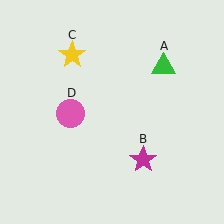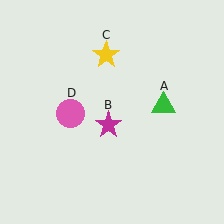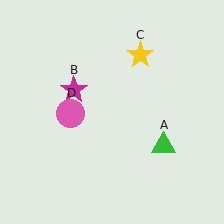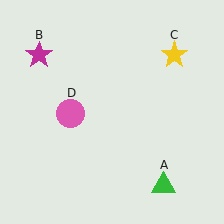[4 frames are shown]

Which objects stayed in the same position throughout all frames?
Pink circle (object D) remained stationary.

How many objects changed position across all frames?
3 objects changed position: green triangle (object A), magenta star (object B), yellow star (object C).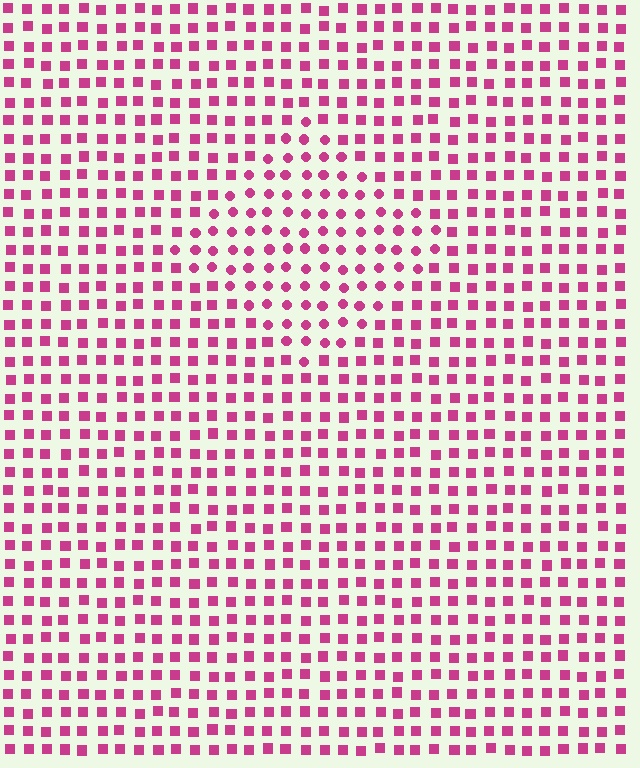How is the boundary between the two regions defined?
The boundary is defined by a change in element shape: circles inside vs. squares outside. All elements share the same color and spacing.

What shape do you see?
I see a diamond.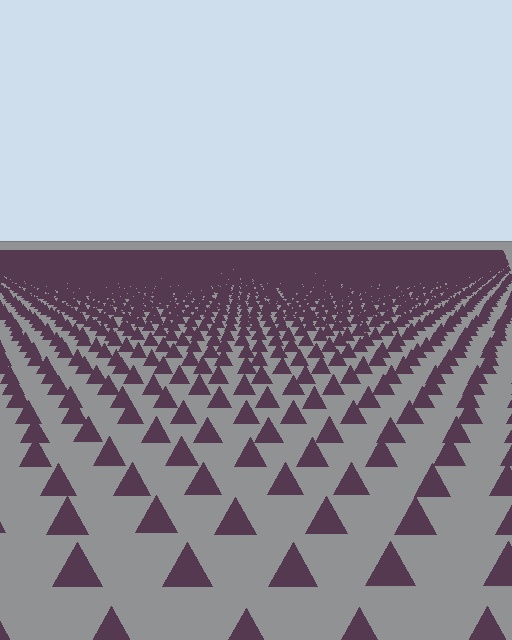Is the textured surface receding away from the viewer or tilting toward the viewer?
The surface is receding away from the viewer. Texture elements get smaller and denser toward the top.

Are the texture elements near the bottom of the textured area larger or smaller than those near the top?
Larger. Near the bottom, elements are closer to the viewer and appear at a bigger on-screen size.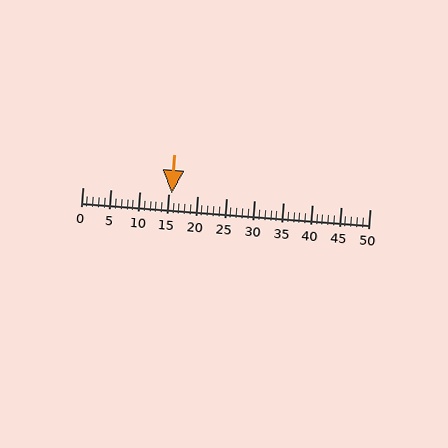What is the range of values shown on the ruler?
The ruler shows values from 0 to 50.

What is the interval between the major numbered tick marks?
The major tick marks are spaced 5 units apart.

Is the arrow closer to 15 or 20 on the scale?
The arrow is closer to 15.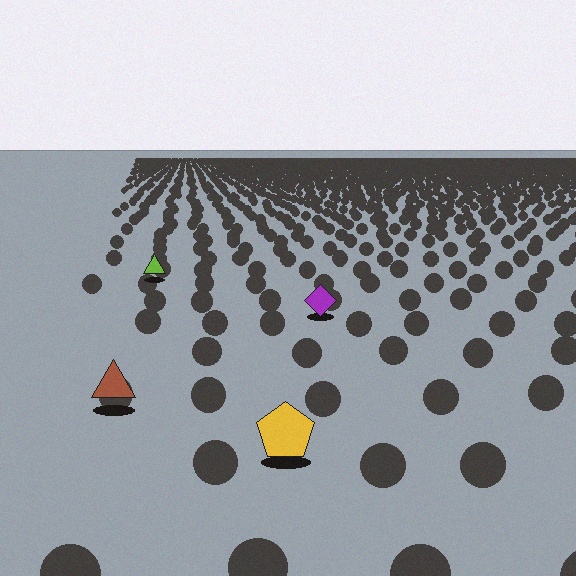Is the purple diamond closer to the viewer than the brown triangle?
No. The brown triangle is closer — you can tell from the texture gradient: the ground texture is coarser near it.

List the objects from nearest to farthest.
From nearest to farthest: the yellow pentagon, the brown triangle, the purple diamond, the lime triangle.